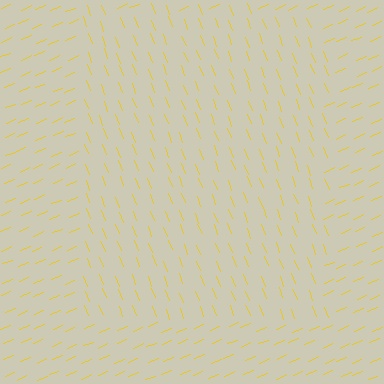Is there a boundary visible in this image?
Yes, there is a texture boundary formed by a change in line orientation.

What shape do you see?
I see a rectangle.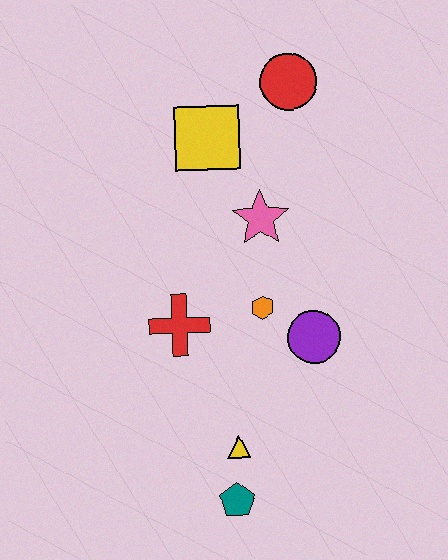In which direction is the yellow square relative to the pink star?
The yellow square is above the pink star.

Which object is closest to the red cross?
The orange hexagon is closest to the red cross.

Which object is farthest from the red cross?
The red circle is farthest from the red cross.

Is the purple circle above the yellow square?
No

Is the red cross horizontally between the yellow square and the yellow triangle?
No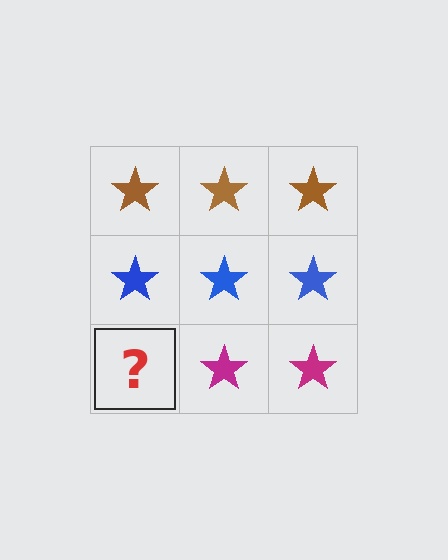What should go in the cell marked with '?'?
The missing cell should contain a magenta star.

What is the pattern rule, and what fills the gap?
The rule is that each row has a consistent color. The gap should be filled with a magenta star.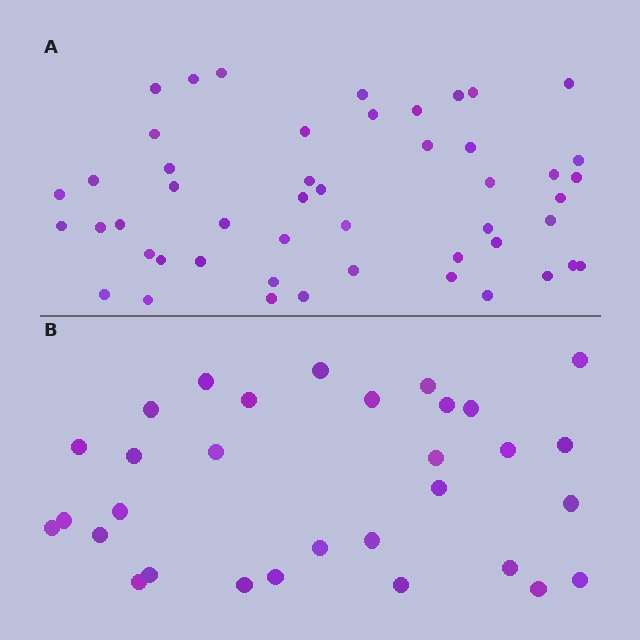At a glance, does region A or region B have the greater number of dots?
Region A (the top region) has more dots.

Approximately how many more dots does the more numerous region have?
Region A has approximately 20 more dots than region B.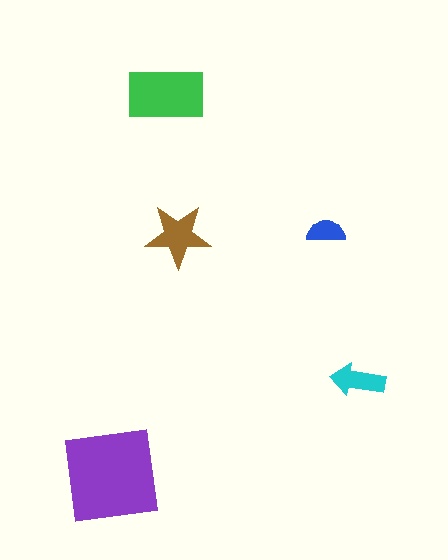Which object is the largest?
The purple square.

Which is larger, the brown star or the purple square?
The purple square.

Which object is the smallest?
The blue semicircle.